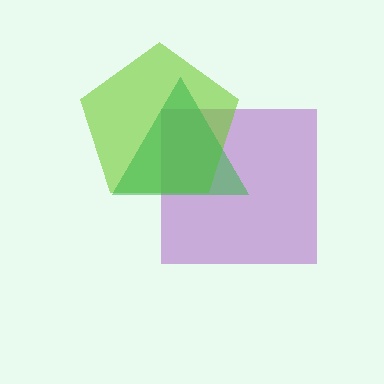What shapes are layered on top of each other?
The layered shapes are: a purple square, a lime pentagon, a green triangle.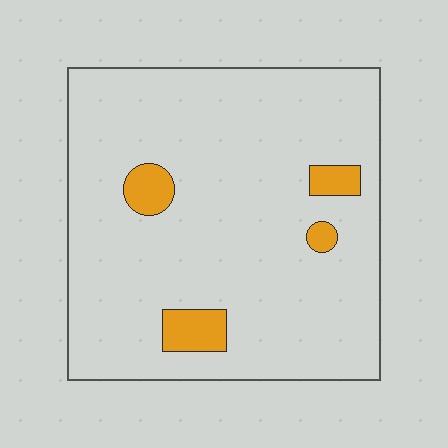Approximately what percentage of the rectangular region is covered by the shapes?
Approximately 5%.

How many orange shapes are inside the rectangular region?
4.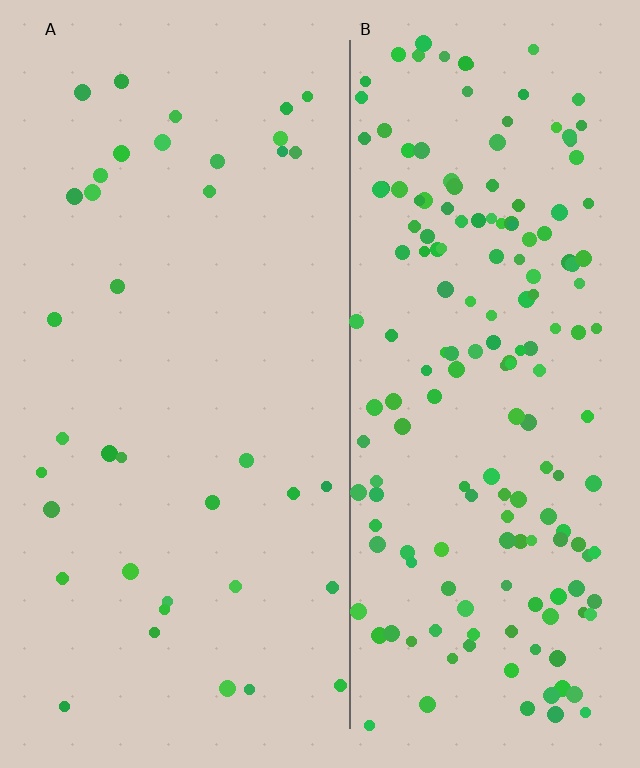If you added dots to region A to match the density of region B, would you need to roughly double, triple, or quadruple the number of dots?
Approximately quadruple.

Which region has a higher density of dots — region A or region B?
B (the right).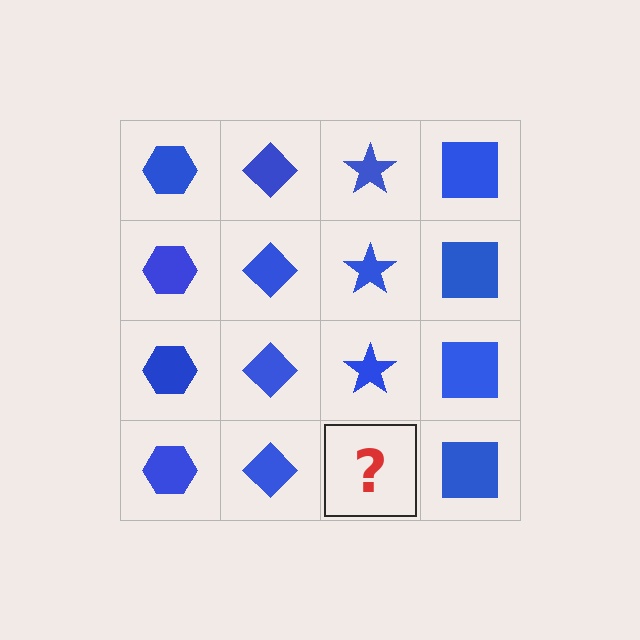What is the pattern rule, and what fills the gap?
The rule is that each column has a consistent shape. The gap should be filled with a blue star.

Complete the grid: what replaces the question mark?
The question mark should be replaced with a blue star.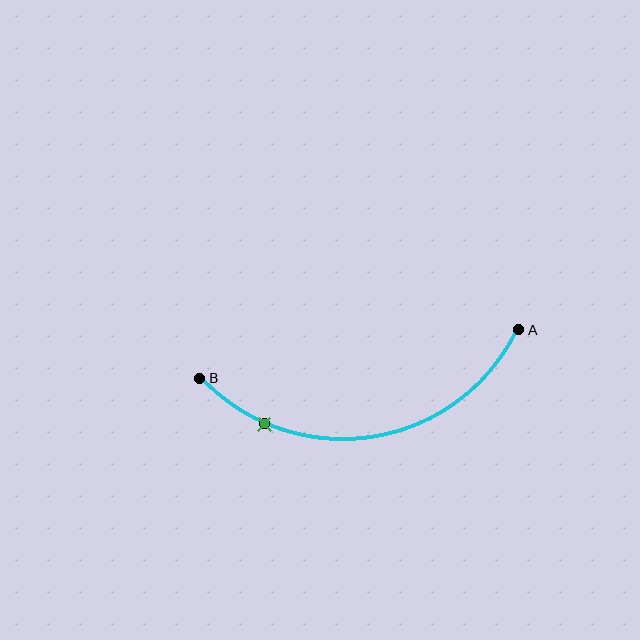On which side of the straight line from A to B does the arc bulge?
The arc bulges below the straight line connecting A and B.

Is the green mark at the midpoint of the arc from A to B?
No. The green mark lies on the arc but is closer to endpoint B. The arc midpoint would be at the point on the curve equidistant along the arc from both A and B.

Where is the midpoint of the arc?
The arc midpoint is the point on the curve farthest from the straight line joining A and B. It sits below that line.